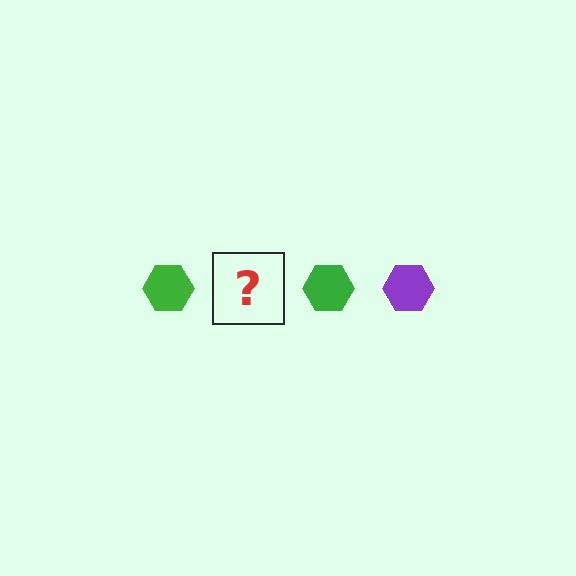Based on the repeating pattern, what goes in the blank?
The blank should be a purple hexagon.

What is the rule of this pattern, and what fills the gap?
The rule is that the pattern cycles through green, purple hexagons. The gap should be filled with a purple hexagon.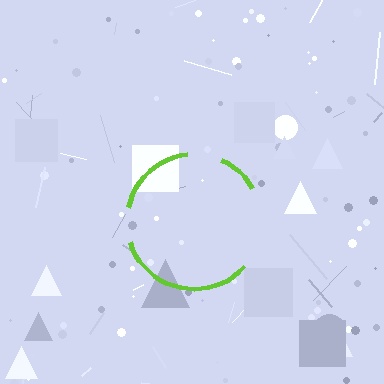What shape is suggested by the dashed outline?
The dashed outline suggests a circle.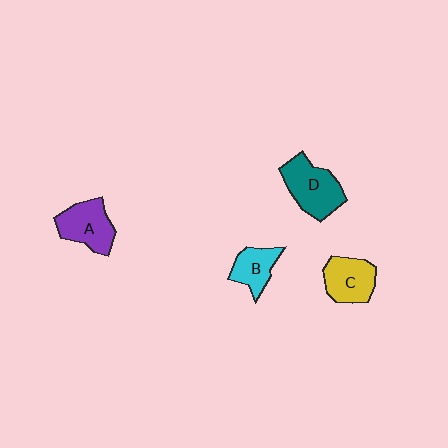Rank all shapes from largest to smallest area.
From largest to smallest: D (teal), A (purple), C (yellow), B (cyan).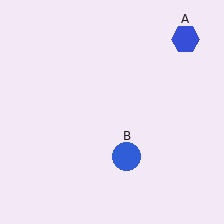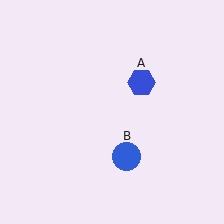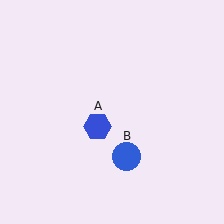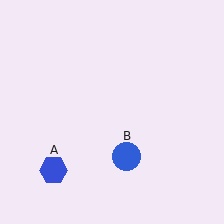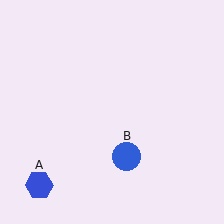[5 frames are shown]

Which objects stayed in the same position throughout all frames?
Blue circle (object B) remained stationary.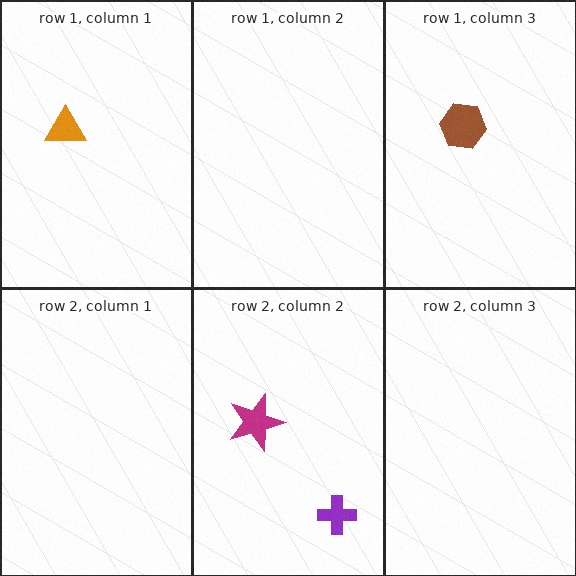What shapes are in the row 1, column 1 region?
The orange triangle.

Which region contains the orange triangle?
The row 1, column 1 region.